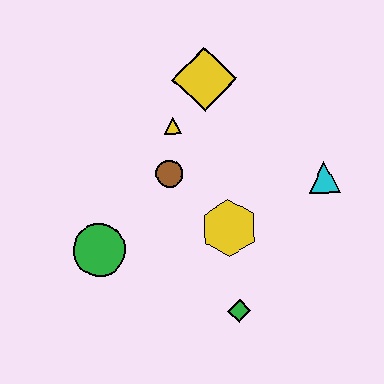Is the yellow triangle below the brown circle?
No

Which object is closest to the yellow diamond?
The yellow triangle is closest to the yellow diamond.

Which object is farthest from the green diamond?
The yellow diamond is farthest from the green diamond.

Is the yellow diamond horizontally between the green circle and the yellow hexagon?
Yes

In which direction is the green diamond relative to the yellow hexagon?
The green diamond is below the yellow hexagon.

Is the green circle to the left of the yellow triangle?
Yes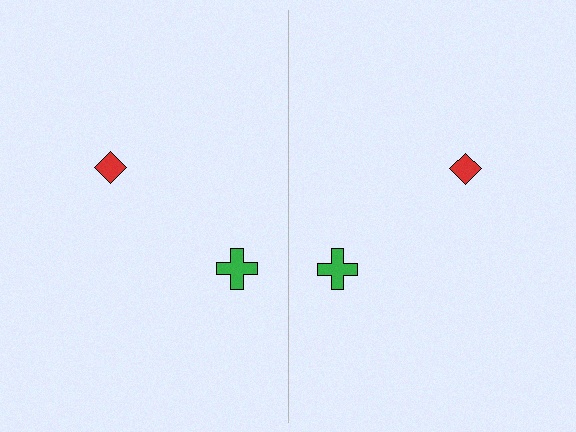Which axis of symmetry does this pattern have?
The pattern has a vertical axis of symmetry running through the center of the image.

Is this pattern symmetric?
Yes, this pattern has bilateral (reflection) symmetry.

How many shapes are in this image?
There are 4 shapes in this image.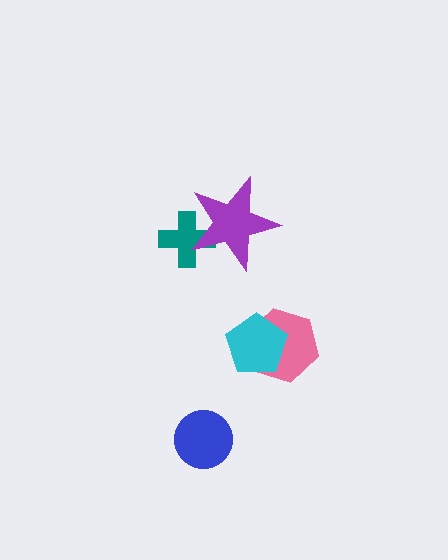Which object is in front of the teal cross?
The purple star is in front of the teal cross.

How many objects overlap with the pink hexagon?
1 object overlaps with the pink hexagon.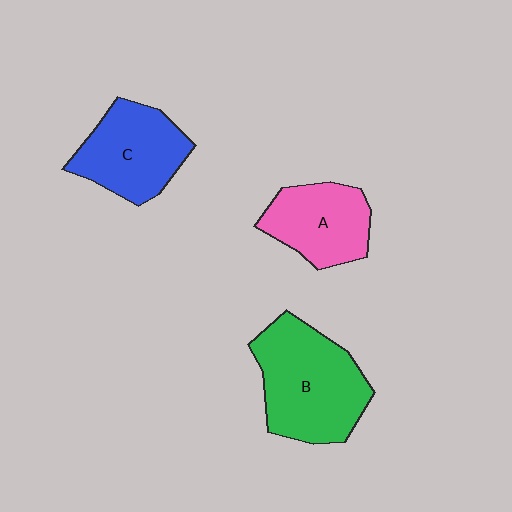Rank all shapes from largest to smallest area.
From largest to smallest: B (green), C (blue), A (pink).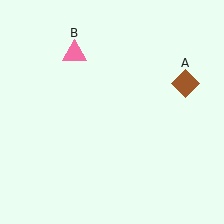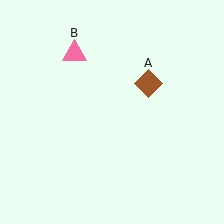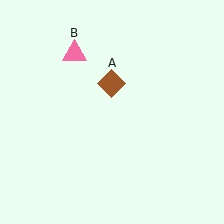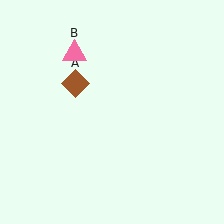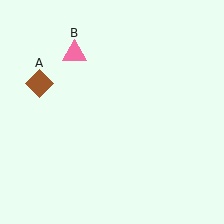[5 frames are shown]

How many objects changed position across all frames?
1 object changed position: brown diamond (object A).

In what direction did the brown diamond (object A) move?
The brown diamond (object A) moved left.